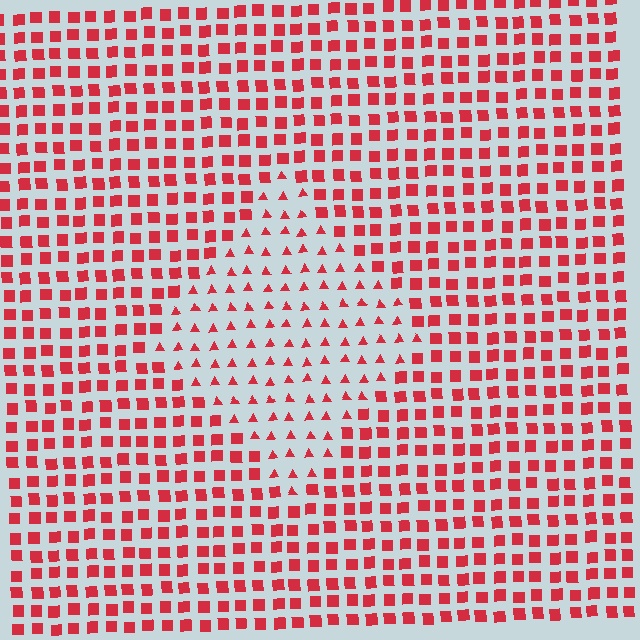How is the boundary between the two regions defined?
The boundary is defined by a change in element shape: triangles inside vs. squares outside. All elements share the same color and spacing.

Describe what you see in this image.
The image is filled with small red elements arranged in a uniform grid. A diamond-shaped region contains triangles, while the surrounding area contains squares. The boundary is defined purely by the change in element shape.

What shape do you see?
I see a diamond.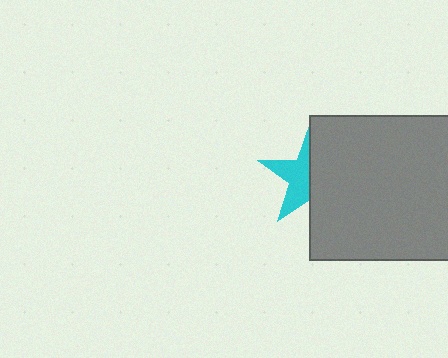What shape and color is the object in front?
The object in front is a gray square.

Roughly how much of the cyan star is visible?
About half of it is visible (roughly 48%).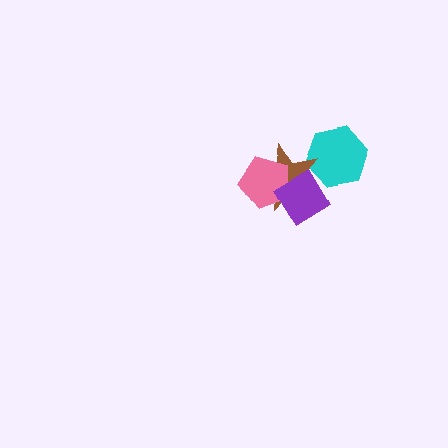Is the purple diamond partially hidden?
No, no other shape covers it.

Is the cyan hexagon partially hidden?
Yes, it is partially covered by another shape.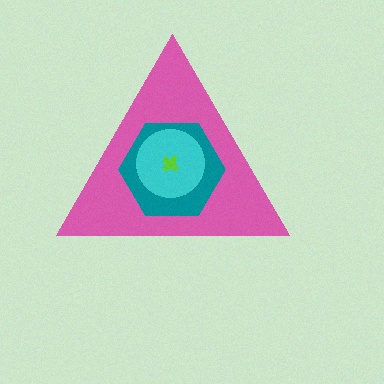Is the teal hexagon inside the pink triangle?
Yes.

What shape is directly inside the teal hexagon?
The cyan circle.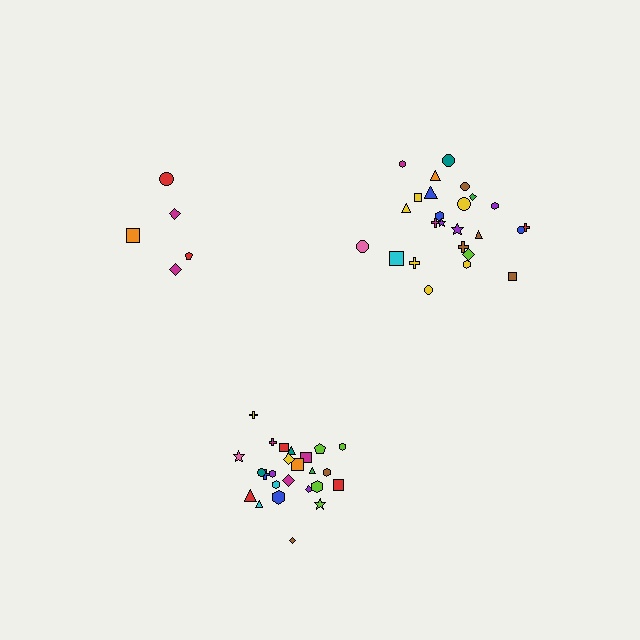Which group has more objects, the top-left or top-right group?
The top-right group.